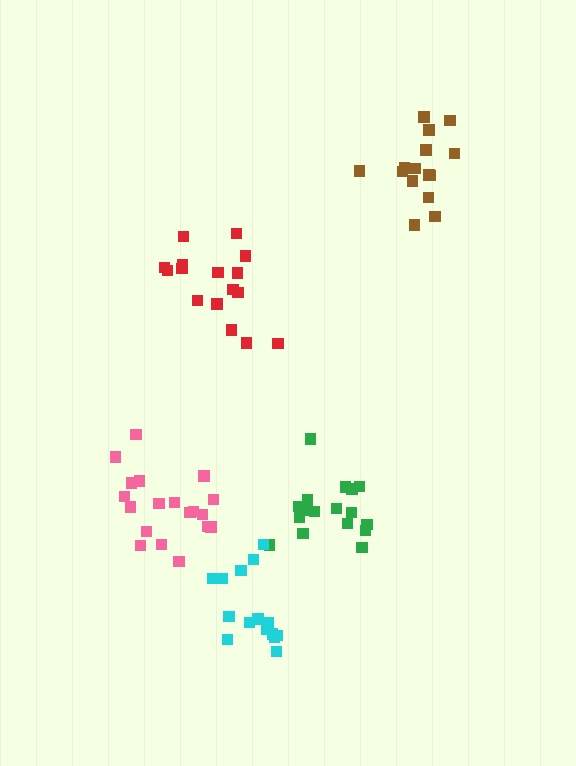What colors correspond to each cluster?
The clusters are colored: red, pink, brown, green, cyan.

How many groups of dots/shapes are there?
There are 5 groups.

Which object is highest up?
The brown cluster is topmost.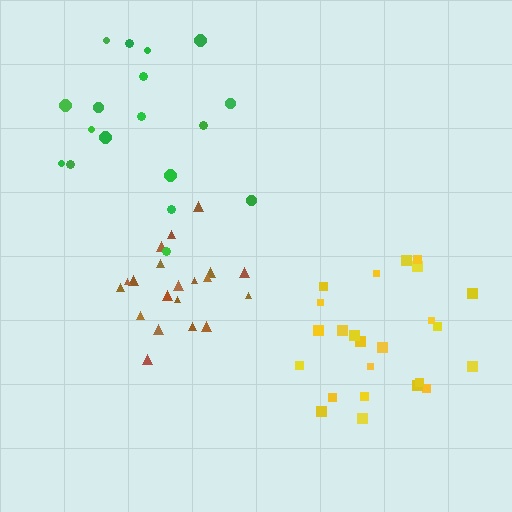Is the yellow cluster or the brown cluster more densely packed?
Brown.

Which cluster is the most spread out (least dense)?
Green.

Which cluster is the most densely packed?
Brown.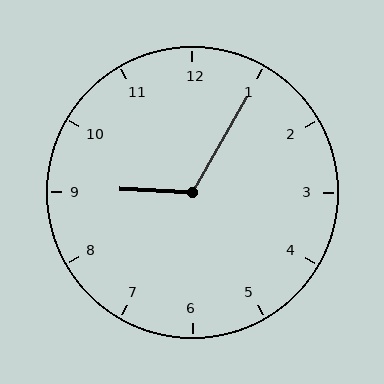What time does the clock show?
9:05.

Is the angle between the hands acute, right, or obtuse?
It is obtuse.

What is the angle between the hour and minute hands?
Approximately 118 degrees.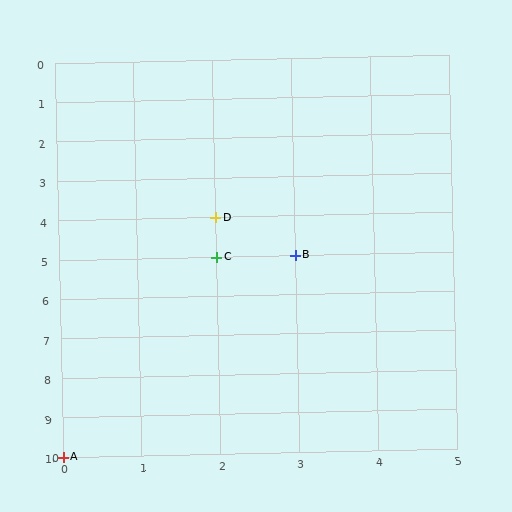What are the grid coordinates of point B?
Point B is at grid coordinates (3, 5).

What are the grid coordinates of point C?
Point C is at grid coordinates (2, 5).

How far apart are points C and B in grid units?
Points C and B are 1 column apart.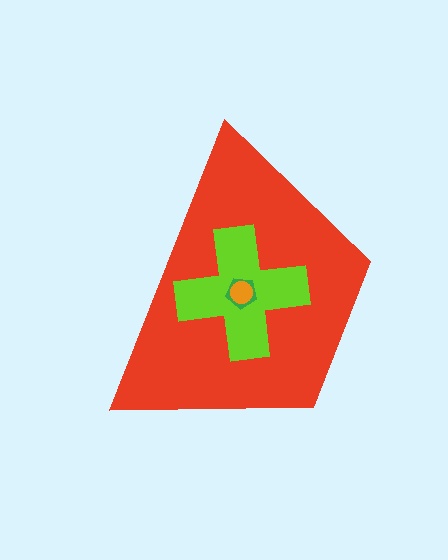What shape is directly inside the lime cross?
The green pentagon.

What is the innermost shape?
The orange circle.